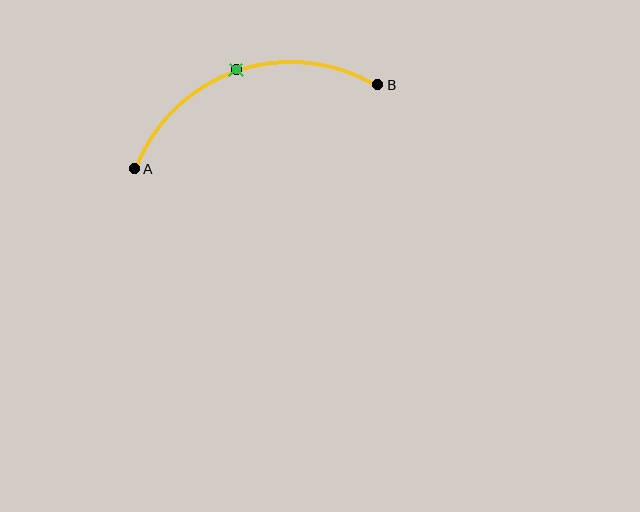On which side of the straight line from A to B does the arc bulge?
The arc bulges above the straight line connecting A and B.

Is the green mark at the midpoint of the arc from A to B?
Yes. The green mark lies on the arc at equal arc-length from both A and B — it is the arc midpoint.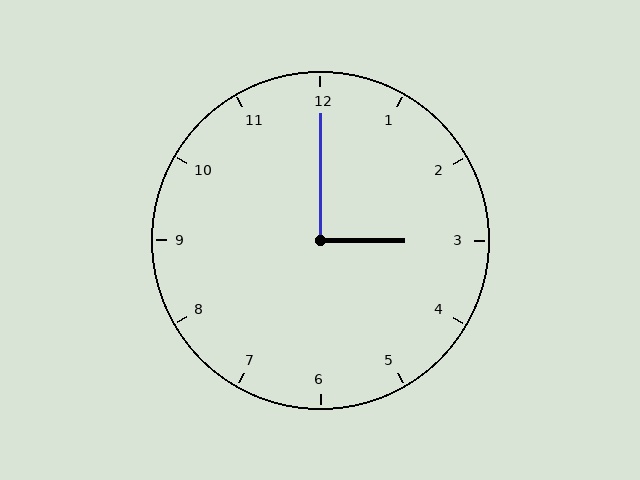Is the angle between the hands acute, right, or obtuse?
It is right.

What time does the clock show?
3:00.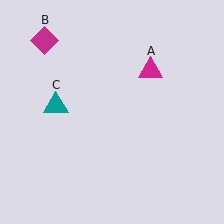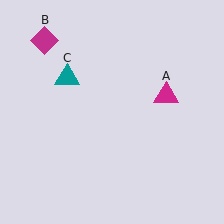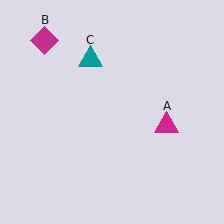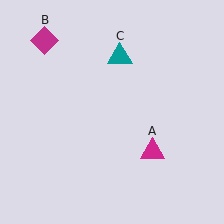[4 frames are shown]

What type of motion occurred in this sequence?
The magenta triangle (object A), teal triangle (object C) rotated clockwise around the center of the scene.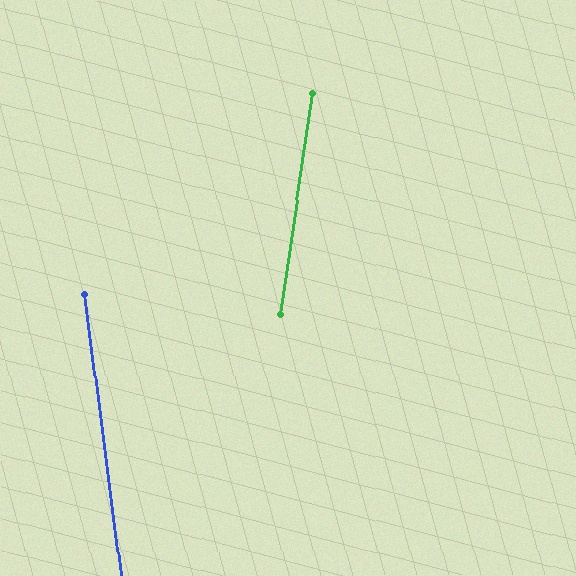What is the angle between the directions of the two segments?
Approximately 16 degrees.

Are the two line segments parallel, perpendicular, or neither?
Neither parallel nor perpendicular — they differ by about 16°.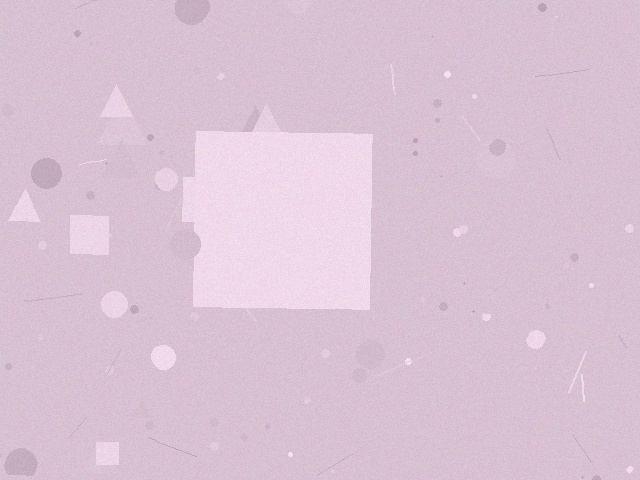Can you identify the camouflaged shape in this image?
The camouflaged shape is a square.